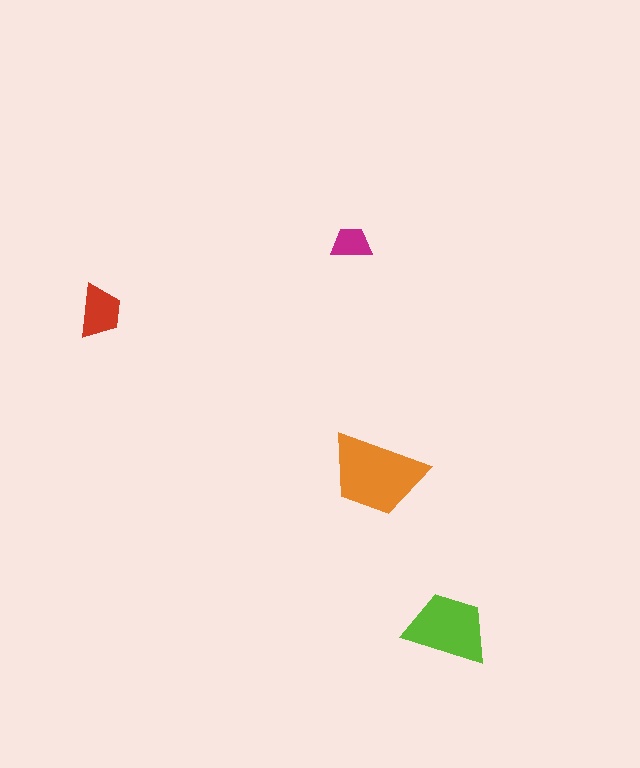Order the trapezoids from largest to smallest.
the orange one, the lime one, the red one, the magenta one.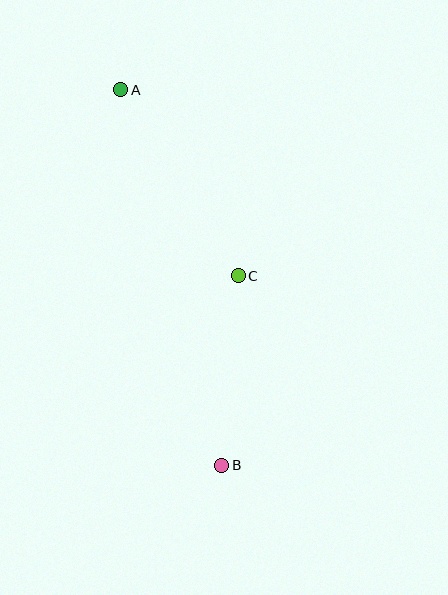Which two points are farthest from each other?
Points A and B are farthest from each other.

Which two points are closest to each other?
Points B and C are closest to each other.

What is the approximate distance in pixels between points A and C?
The distance between A and C is approximately 220 pixels.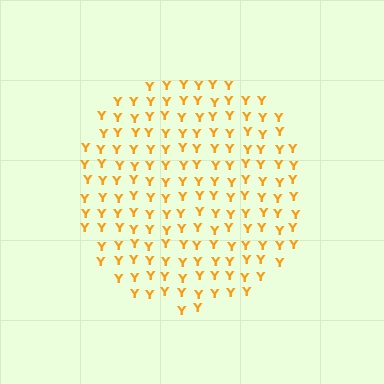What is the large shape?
The large shape is a circle.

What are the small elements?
The small elements are letter Y's.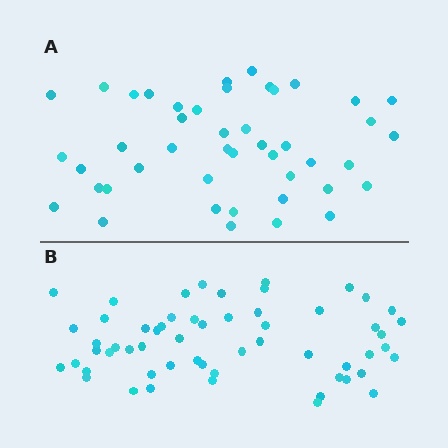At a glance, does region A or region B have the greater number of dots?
Region B (the bottom region) has more dots.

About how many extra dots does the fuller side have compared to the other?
Region B has roughly 12 or so more dots than region A.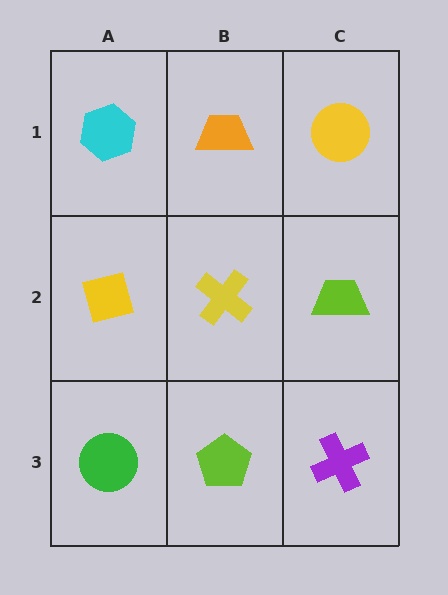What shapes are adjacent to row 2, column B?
An orange trapezoid (row 1, column B), a lime pentagon (row 3, column B), a yellow square (row 2, column A), a lime trapezoid (row 2, column C).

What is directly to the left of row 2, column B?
A yellow square.